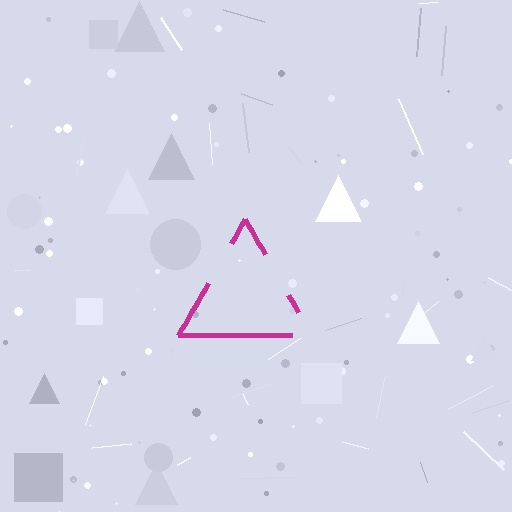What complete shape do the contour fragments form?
The contour fragments form a triangle.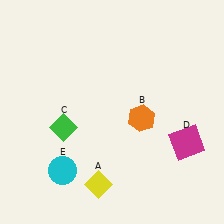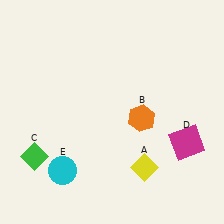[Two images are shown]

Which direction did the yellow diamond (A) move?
The yellow diamond (A) moved right.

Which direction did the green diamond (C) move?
The green diamond (C) moved left.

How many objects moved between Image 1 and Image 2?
2 objects moved between the two images.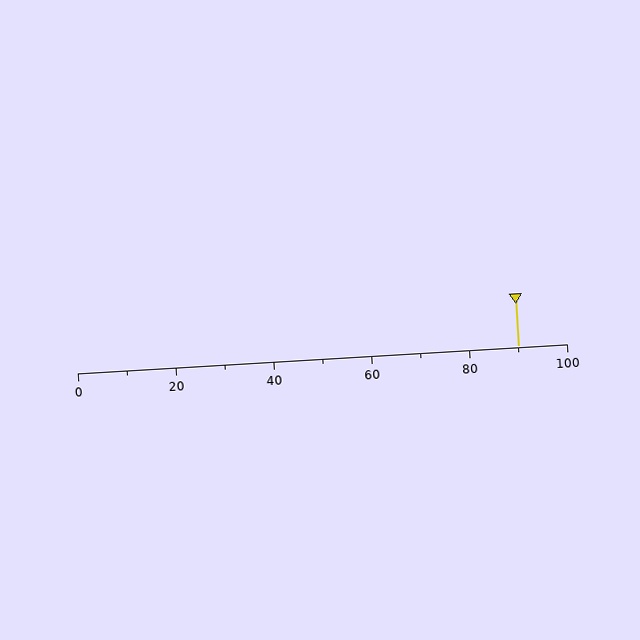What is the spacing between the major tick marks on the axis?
The major ticks are spaced 20 apart.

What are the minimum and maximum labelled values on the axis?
The axis runs from 0 to 100.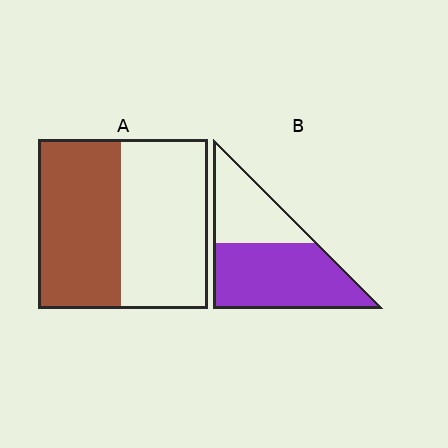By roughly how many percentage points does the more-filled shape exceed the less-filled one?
By roughly 15 percentage points (B over A).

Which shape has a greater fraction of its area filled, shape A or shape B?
Shape B.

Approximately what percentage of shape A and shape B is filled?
A is approximately 50% and B is approximately 60%.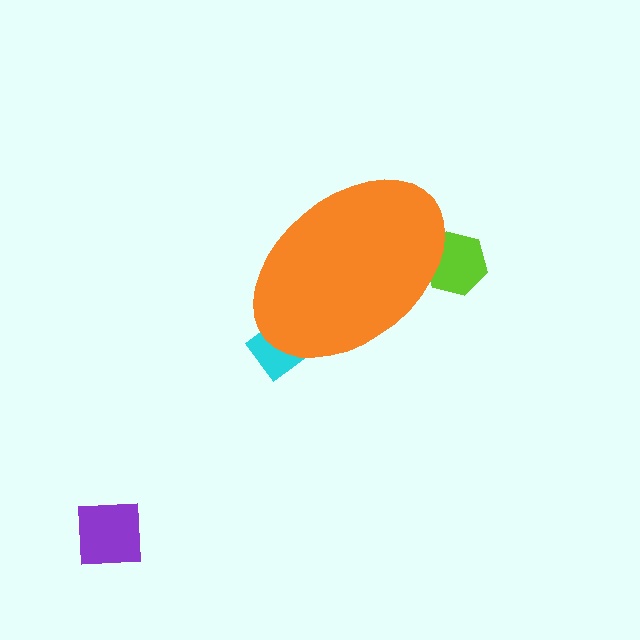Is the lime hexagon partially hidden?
Yes, the lime hexagon is partially hidden behind the orange ellipse.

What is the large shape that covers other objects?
An orange ellipse.